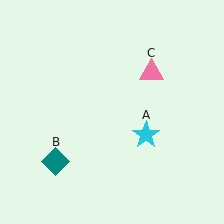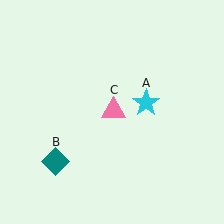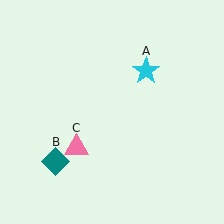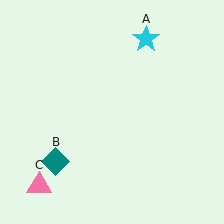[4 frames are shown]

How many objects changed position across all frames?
2 objects changed position: cyan star (object A), pink triangle (object C).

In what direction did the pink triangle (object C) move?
The pink triangle (object C) moved down and to the left.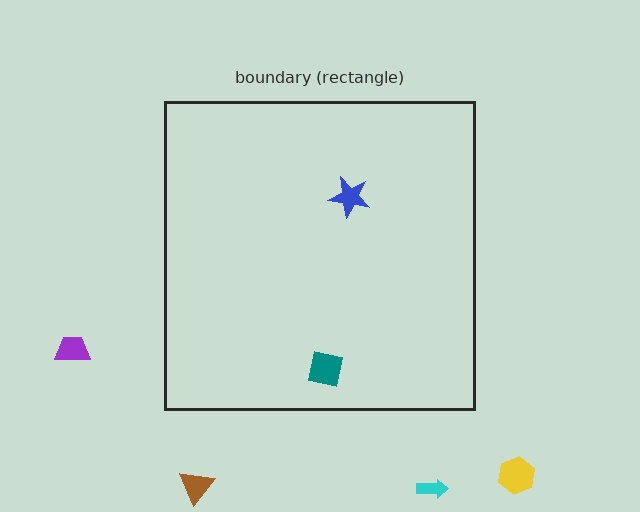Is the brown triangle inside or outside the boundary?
Outside.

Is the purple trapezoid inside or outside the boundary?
Outside.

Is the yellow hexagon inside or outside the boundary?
Outside.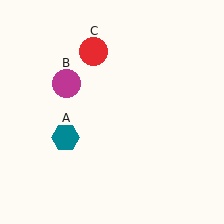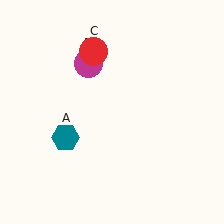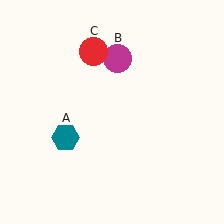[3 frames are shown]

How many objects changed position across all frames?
1 object changed position: magenta circle (object B).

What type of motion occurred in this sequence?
The magenta circle (object B) rotated clockwise around the center of the scene.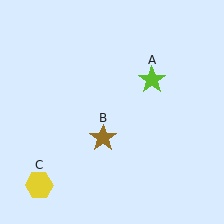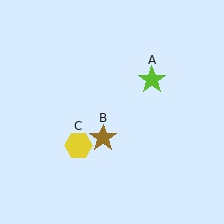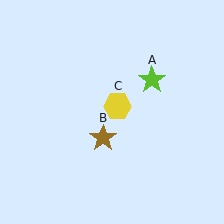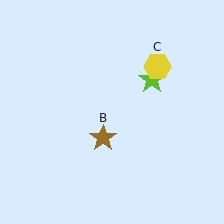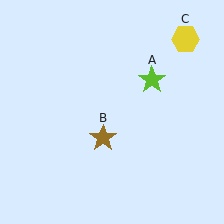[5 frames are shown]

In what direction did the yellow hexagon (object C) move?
The yellow hexagon (object C) moved up and to the right.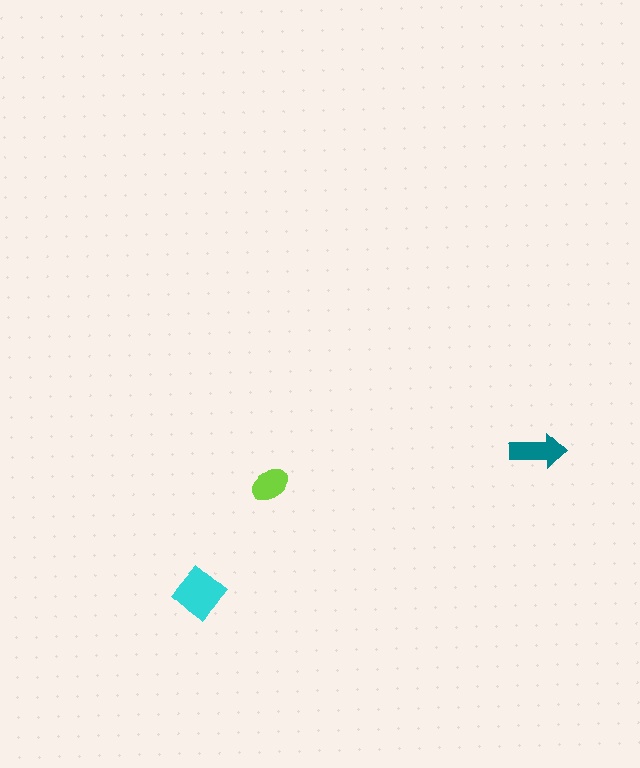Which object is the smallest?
The lime ellipse.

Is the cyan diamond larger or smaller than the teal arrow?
Larger.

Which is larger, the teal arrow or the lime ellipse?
The teal arrow.